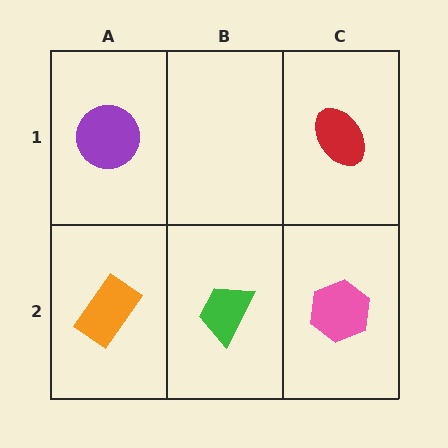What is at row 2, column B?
A green trapezoid.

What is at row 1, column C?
A red ellipse.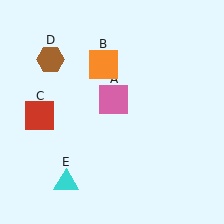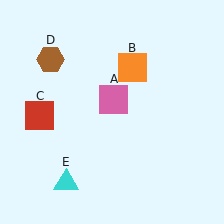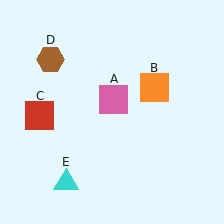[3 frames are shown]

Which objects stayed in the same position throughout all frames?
Pink square (object A) and red square (object C) and brown hexagon (object D) and cyan triangle (object E) remained stationary.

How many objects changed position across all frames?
1 object changed position: orange square (object B).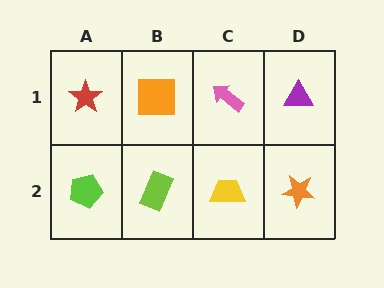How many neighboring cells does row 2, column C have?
3.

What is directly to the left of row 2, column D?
A yellow trapezoid.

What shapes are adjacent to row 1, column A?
A lime pentagon (row 2, column A), an orange square (row 1, column B).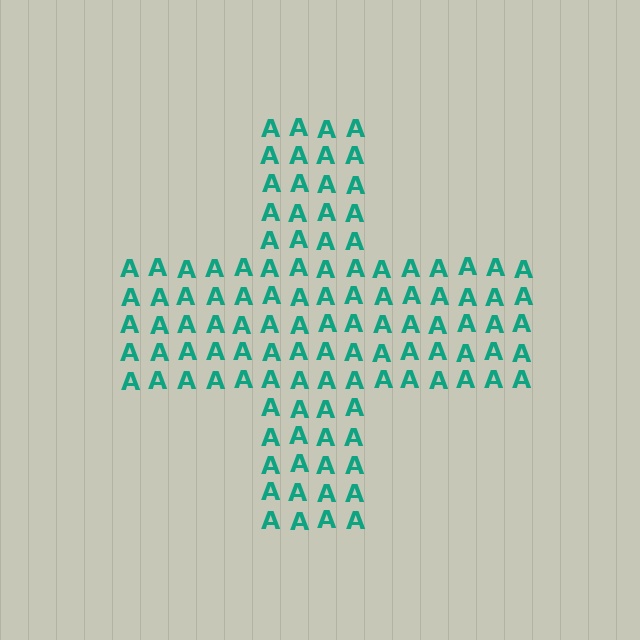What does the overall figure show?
The overall figure shows a cross.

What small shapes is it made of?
It is made of small letter A's.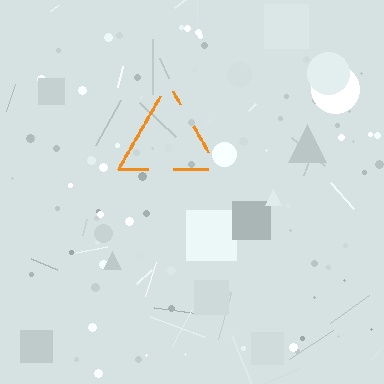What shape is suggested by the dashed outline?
The dashed outline suggests a triangle.